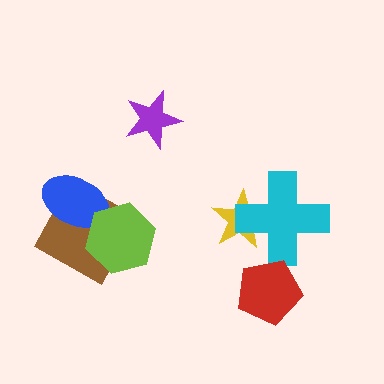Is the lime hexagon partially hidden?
No, no other shape covers it.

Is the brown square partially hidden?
Yes, it is partially covered by another shape.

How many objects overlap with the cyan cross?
1 object overlaps with the cyan cross.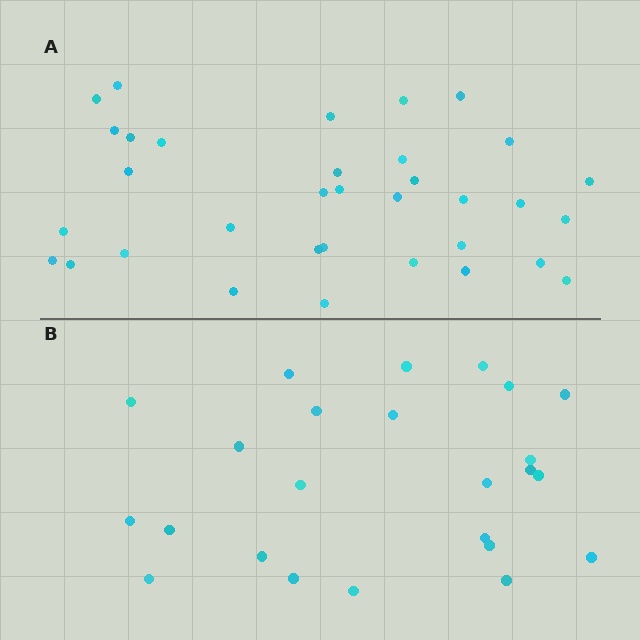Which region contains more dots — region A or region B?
Region A (the top region) has more dots.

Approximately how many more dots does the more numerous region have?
Region A has roughly 10 or so more dots than region B.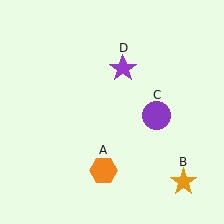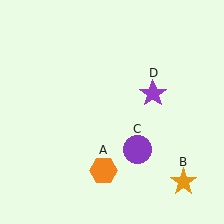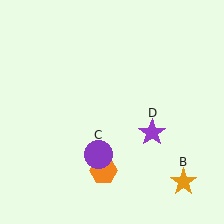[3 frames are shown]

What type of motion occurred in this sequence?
The purple circle (object C), purple star (object D) rotated clockwise around the center of the scene.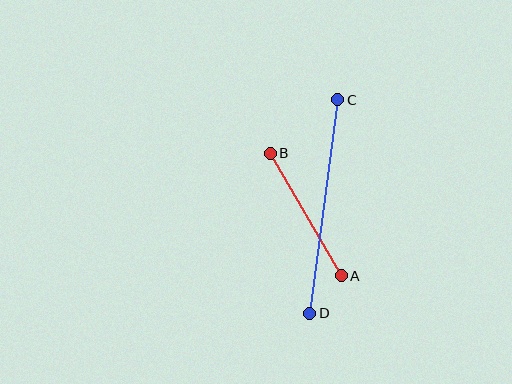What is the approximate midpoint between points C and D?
The midpoint is at approximately (324, 206) pixels.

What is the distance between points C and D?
The distance is approximately 215 pixels.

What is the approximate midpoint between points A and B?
The midpoint is at approximately (306, 215) pixels.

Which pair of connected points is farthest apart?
Points C and D are farthest apart.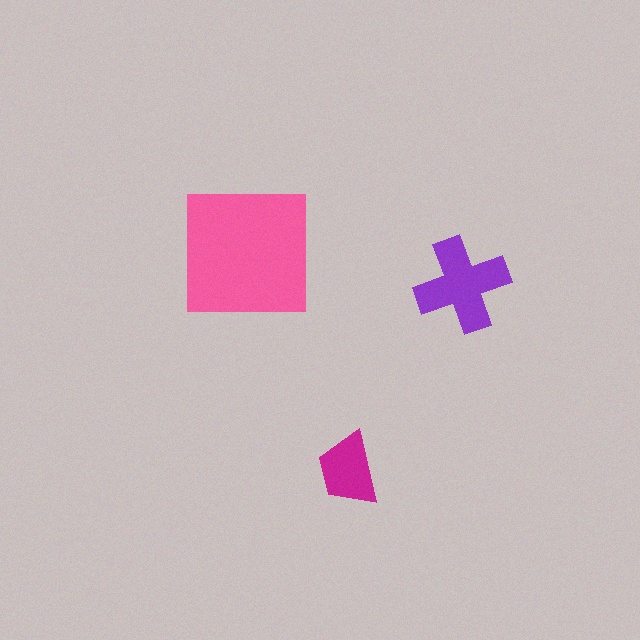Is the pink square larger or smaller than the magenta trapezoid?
Larger.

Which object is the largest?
The pink square.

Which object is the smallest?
The magenta trapezoid.